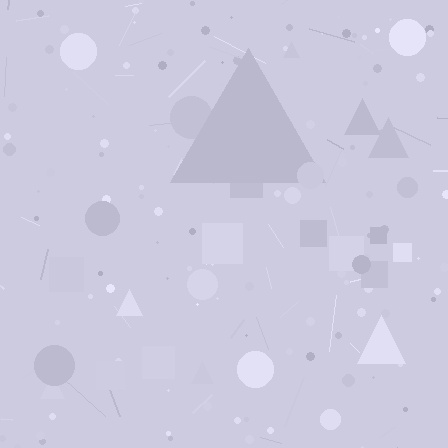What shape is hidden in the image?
A triangle is hidden in the image.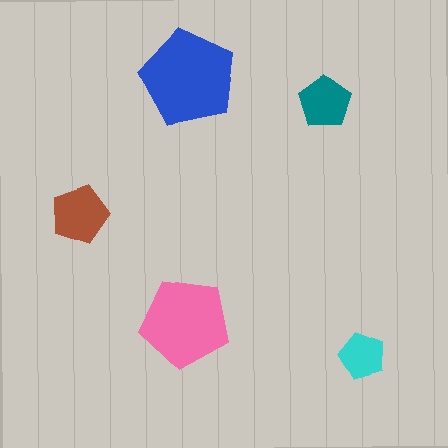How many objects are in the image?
There are 5 objects in the image.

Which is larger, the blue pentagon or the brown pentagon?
The blue one.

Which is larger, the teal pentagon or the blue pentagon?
The blue one.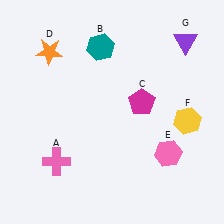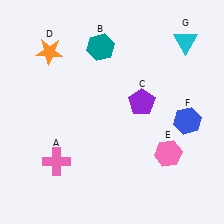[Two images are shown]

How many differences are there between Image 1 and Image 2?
There are 3 differences between the two images.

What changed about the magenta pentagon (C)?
In Image 1, C is magenta. In Image 2, it changed to purple.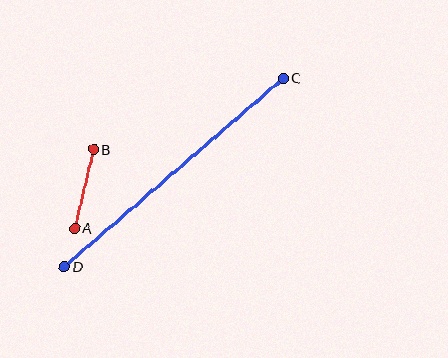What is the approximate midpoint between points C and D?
The midpoint is at approximately (174, 172) pixels.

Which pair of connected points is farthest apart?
Points C and D are farthest apart.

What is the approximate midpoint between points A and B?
The midpoint is at approximately (84, 189) pixels.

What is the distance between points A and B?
The distance is approximately 81 pixels.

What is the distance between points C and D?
The distance is approximately 289 pixels.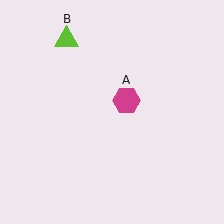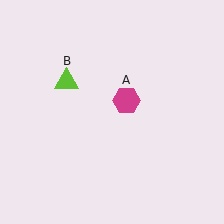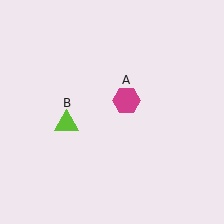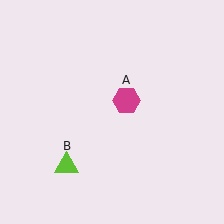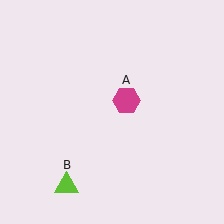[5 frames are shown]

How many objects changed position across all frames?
1 object changed position: lime triangle (object B).